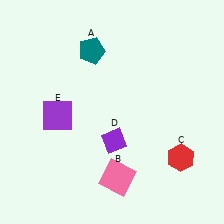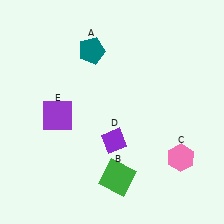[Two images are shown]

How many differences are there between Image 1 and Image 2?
There are 2 differences between the two images.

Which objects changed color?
B changed from pink to green. C changed from red to pink.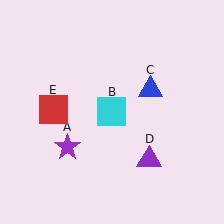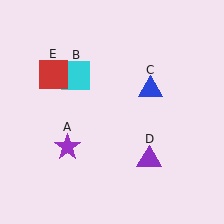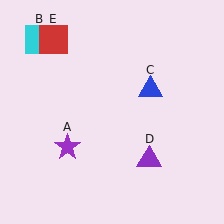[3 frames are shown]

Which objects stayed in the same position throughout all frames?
Purple star (object A) and blue triangle (object C) and purple triangle (object D) remained stationary.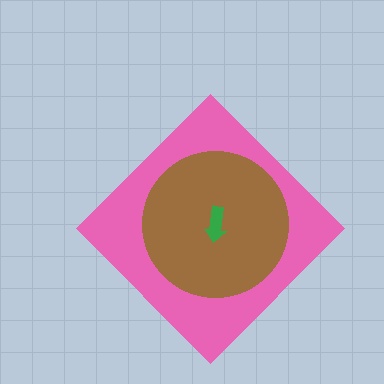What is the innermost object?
The green arrow.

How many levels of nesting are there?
3.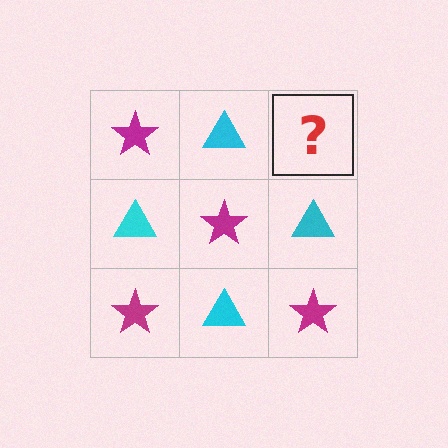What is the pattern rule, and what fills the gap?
The rule is that it alternates magenta star and cyan triangle in a checkerboard pattern. The gap should be filled with a magenta star.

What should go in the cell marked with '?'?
The missing cell should contain a magenta star.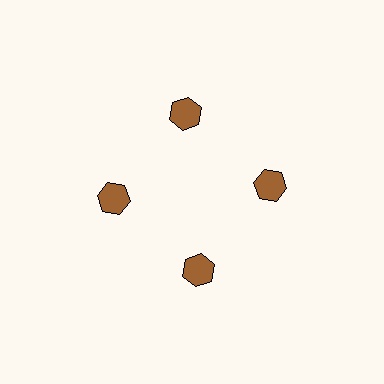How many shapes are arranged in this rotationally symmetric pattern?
There are 4 shapes, arranged in 4 groups of 1.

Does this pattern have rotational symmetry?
Yes, this pattern has 4-fold rotational symmetry. It looks the same after rotating 90 degrees around the center.